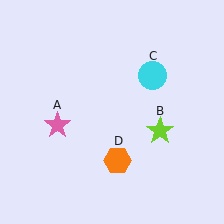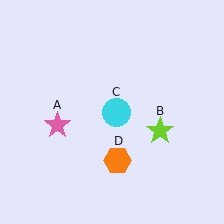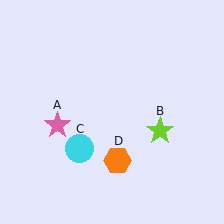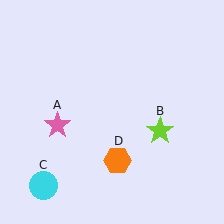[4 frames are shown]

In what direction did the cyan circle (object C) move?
The cyan circle (object C) moved down and to the left.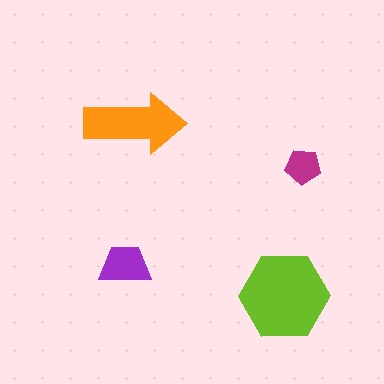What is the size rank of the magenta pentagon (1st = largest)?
4th.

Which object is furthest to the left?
The purple trapezoid is leftmost.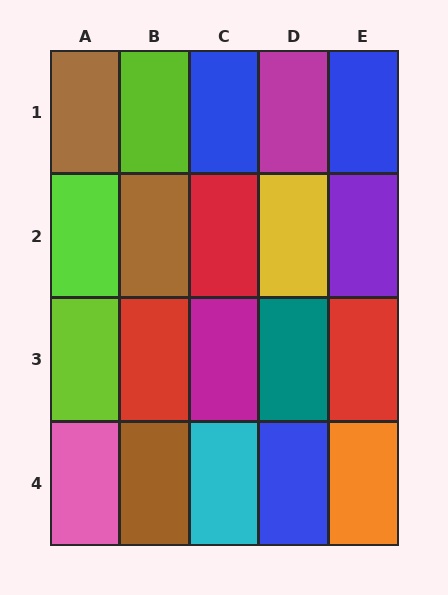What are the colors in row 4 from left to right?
Pink, brown, cyan, blue, orange.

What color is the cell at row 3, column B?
Red.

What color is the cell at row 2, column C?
Red.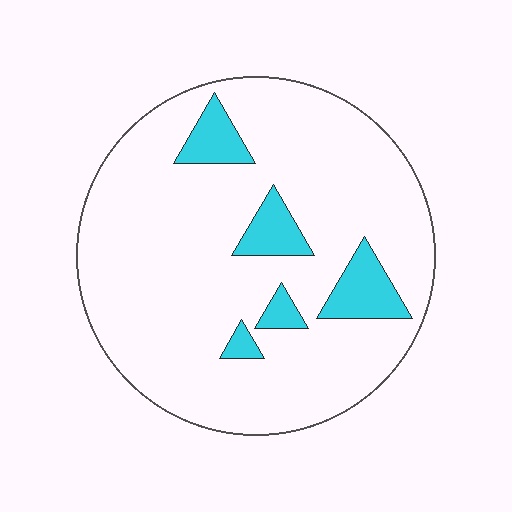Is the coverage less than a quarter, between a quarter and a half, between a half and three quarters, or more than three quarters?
Less than a quarter.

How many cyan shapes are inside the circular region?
5.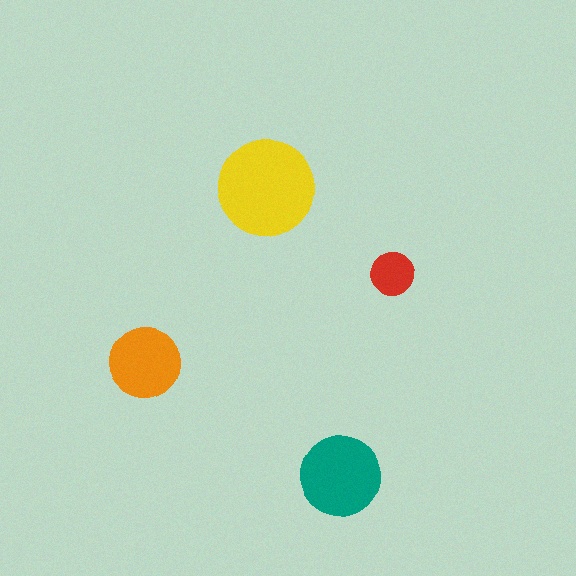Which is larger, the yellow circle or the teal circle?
The yellow one.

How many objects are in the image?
There are 4 objects in the image.